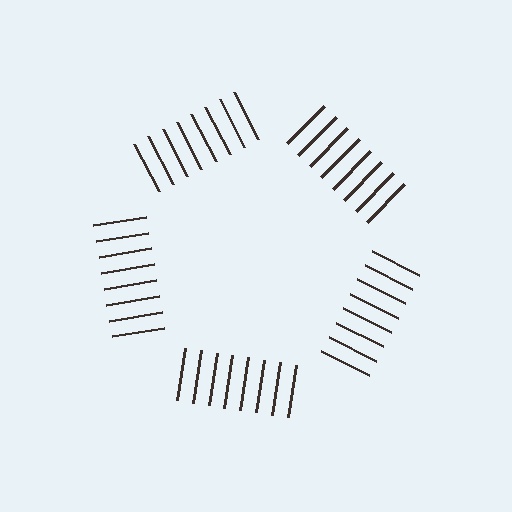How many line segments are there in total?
40 — 8 along each of the 5 edges.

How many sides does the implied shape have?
5 sides — the line-ends trace a pentagon.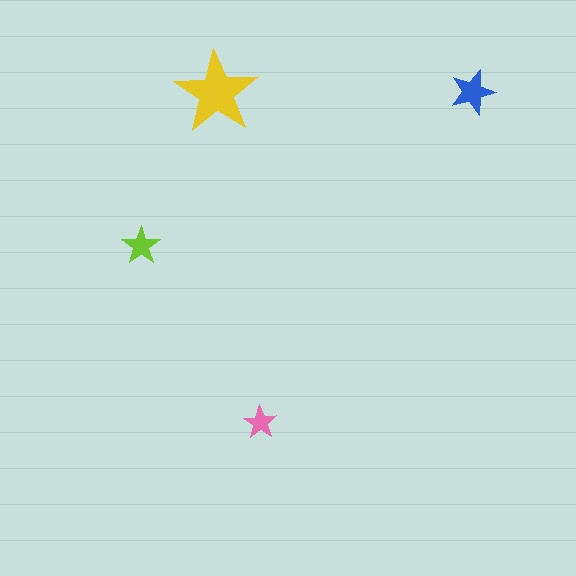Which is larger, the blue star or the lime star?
The blue one.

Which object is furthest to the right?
The blue star is rightmost.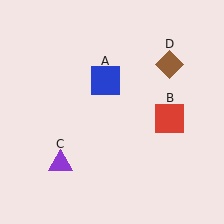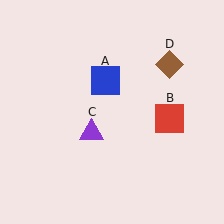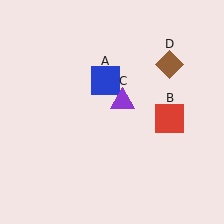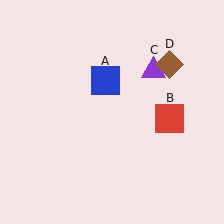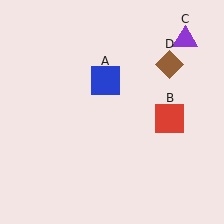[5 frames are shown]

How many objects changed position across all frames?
1 object changed position: purple triangle (object C).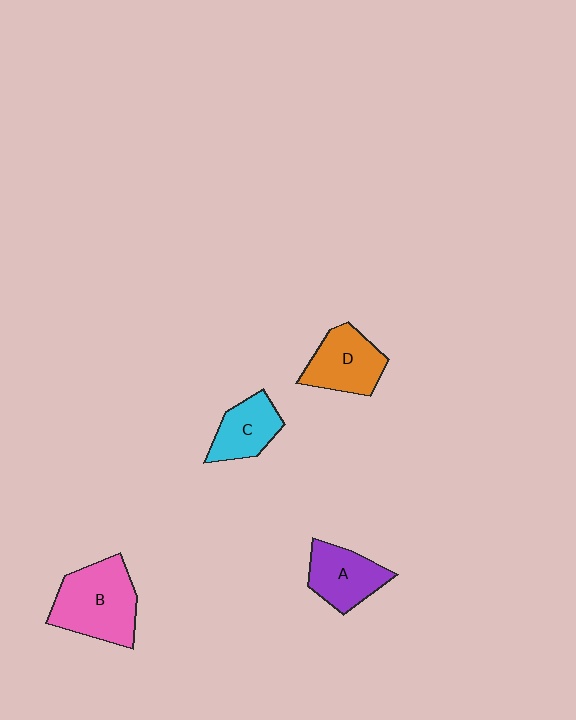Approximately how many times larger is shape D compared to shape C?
Approximately 1.2 times.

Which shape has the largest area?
Shape B (pink).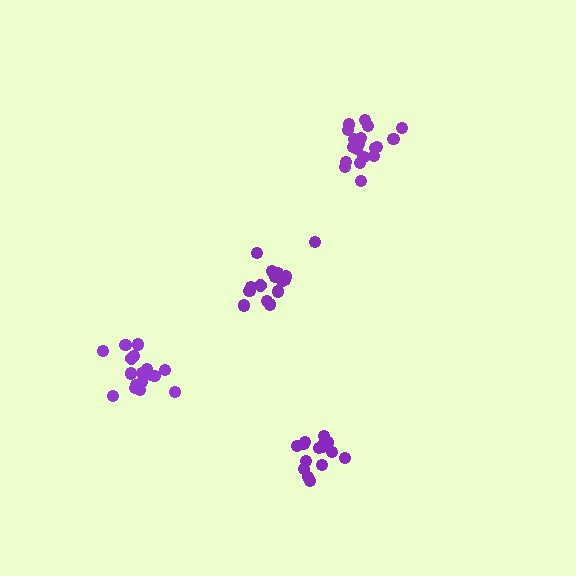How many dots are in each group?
Group 1: 15 dots, Group 2: 15 dots, Group 3: 18 dots, Group 4: 20 dots (68 total).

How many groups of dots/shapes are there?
There are 4 groups.